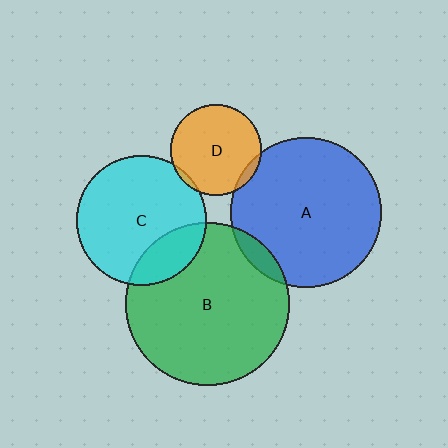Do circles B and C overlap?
Yes.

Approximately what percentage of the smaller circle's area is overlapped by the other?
Approximately 20%.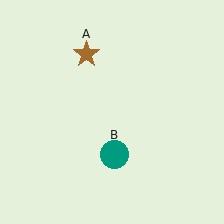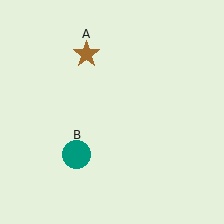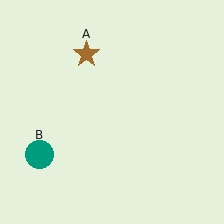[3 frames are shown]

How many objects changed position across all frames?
1 object changed position: teal circle (object B).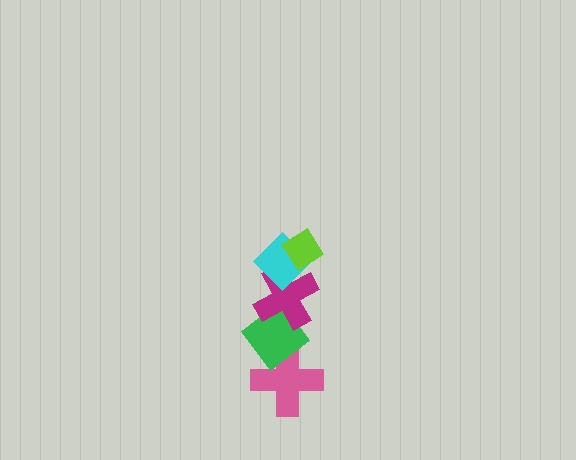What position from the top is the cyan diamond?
The cyan diamond is 2nd from the top.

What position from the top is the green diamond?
The green diamond is 4th from the top.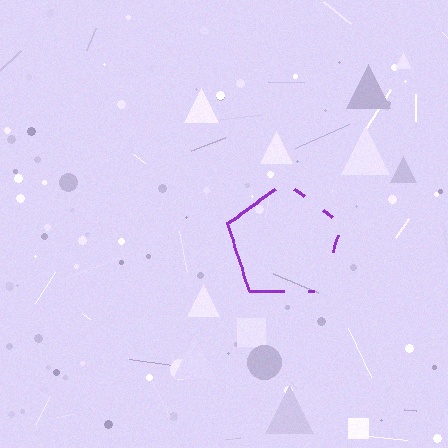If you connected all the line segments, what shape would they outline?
They would outline a pentagon.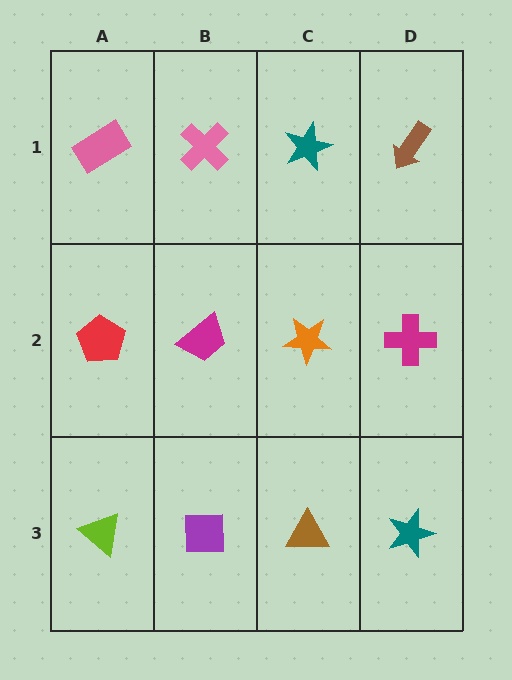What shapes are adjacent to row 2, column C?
A teal star (row 1, column C), a brown triangle (row 3, column C), a magenta trapezoid (row 2, column B), a magenta cross (row 2, column D).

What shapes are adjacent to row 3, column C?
An orange star (row 2, column C), a purple square (row 3, column B), a teal star (row 3, column D).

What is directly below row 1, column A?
A red pentagon.